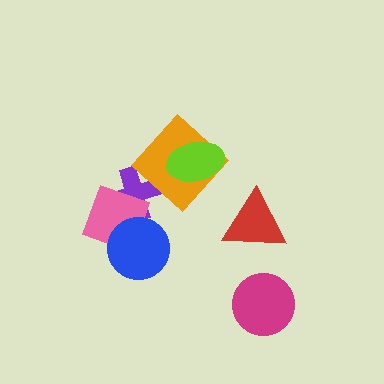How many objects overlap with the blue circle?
1 object overlaps with the blue circle.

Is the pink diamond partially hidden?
Yes, it is partially covered by another shape.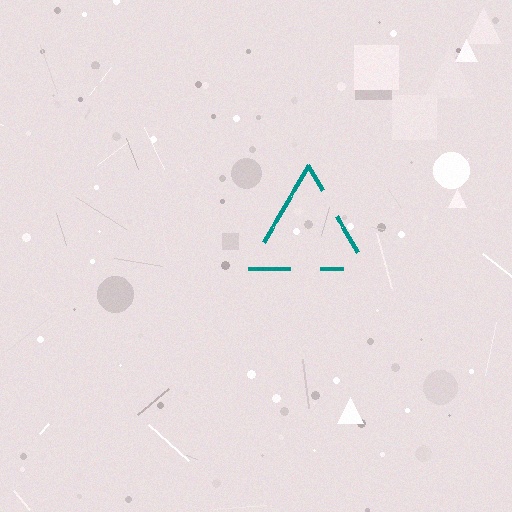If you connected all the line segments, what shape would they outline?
They would outline a triangle.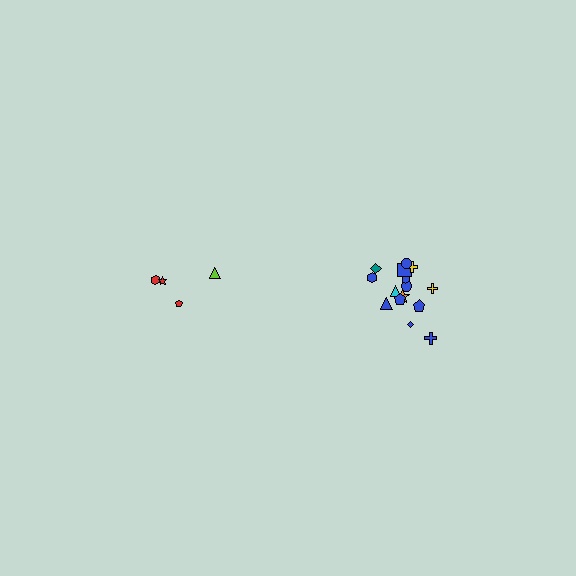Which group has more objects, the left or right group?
The right group.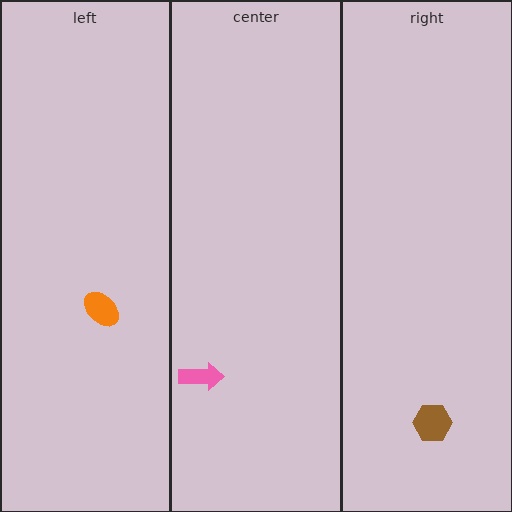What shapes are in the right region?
The brown hexagon.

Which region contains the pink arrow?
The center region.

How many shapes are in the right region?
1.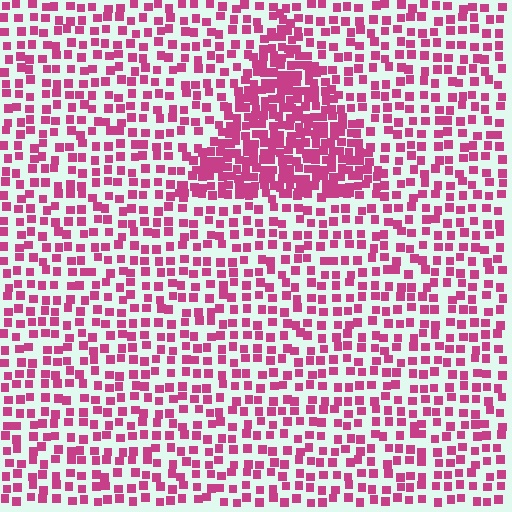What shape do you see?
I see a triangle.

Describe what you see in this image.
The image contains small magenta elements arranged at two different densities. A triangle-shaped region is visible where the elements are more densely packed than the surrounding area.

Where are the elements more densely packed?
The elements are more densely packed inside the triangle boundary.